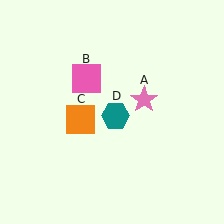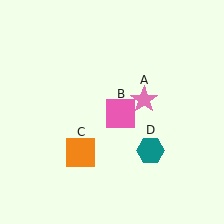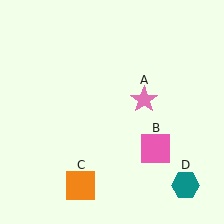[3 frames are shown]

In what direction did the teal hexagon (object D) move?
The teal hexagon (object D) moved down and to the right.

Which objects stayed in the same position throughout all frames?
Pink star (object A) remained stationary.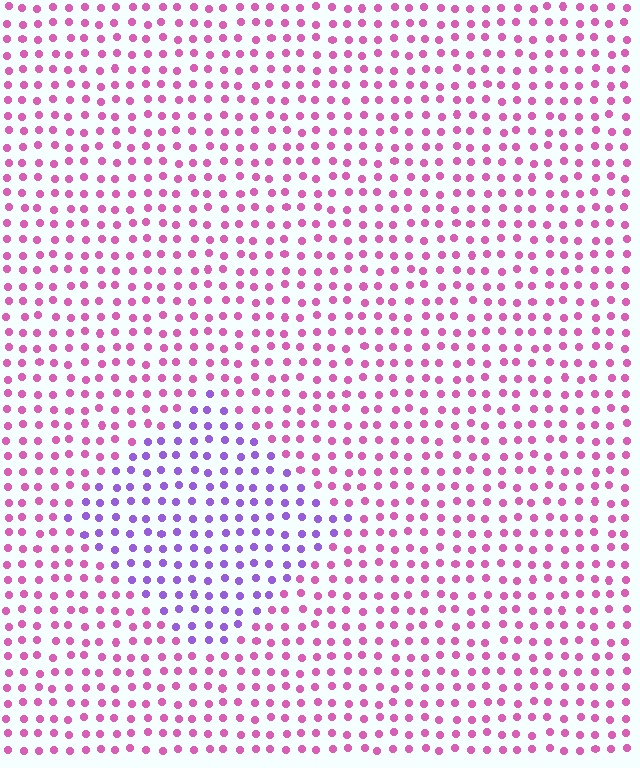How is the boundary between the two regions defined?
The boundary is defined purely by a slight shift in hue (about 49 degrees). Spacing, size, and orientation are identical on both sides.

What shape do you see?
I see a diamond.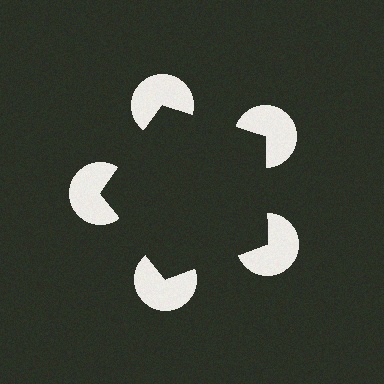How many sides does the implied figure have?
5 sides.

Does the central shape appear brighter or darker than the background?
It typically appears slightly darker than the background, even though no actual brightness change is drawn.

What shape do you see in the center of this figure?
An illusory pentagon — its edges are inferred from the aligned wedge cuts in the pac-man discs, not physically drawn.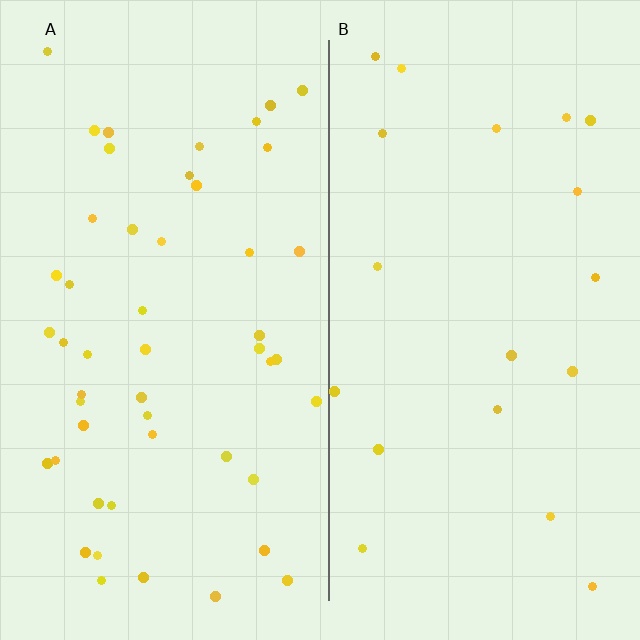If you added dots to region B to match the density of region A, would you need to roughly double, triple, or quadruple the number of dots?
Approximately triple.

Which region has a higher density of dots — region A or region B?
A (the left).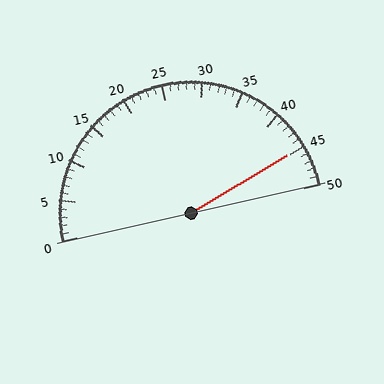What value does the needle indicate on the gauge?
The needle indicates approximately 45.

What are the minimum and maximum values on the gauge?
The gauge ranges from 0 to 50.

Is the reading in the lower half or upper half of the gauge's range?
The reading is in the upper half of the range (0 to 50).